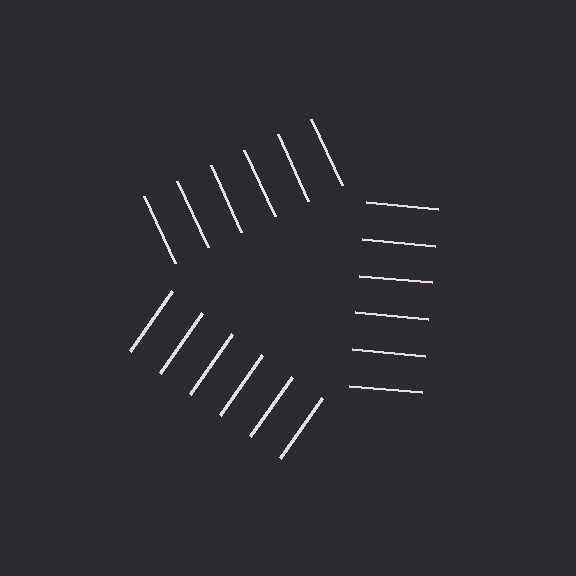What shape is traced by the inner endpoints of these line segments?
An illusory triangle — the line segments terminate on its edges but no continuous stroke is drawn.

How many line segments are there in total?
18 — 6 along each of the 3 edges.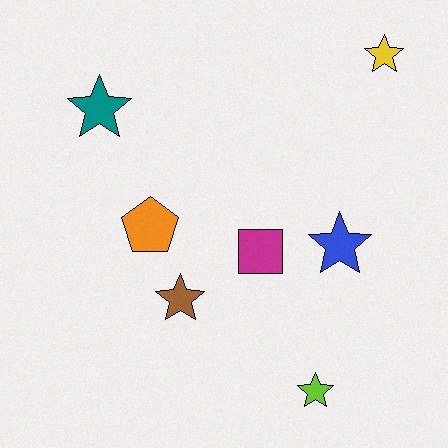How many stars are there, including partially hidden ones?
There are 5 stars.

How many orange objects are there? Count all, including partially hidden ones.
There is 1 orange object.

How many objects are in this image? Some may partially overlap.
There are 7 objects.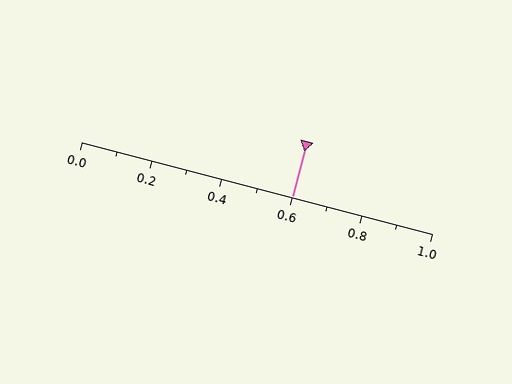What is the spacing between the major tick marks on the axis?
The major ticks are spaced 0.2 apart.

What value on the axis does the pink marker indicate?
The marker indicates approximately 0.6.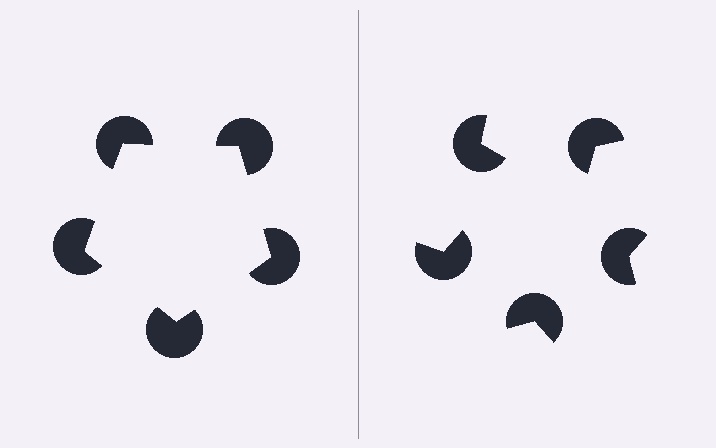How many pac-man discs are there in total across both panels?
10 — 5 on each side.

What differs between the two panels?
The pac-man discs are positioned identically on both sides; only the wedge orientations differ. On the left they align to a pentagon; on the right they are misaligned.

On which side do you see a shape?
An illusory pentagon appears on the left side. On the right side the wedge cuts are rotated, so no coherent shape forms.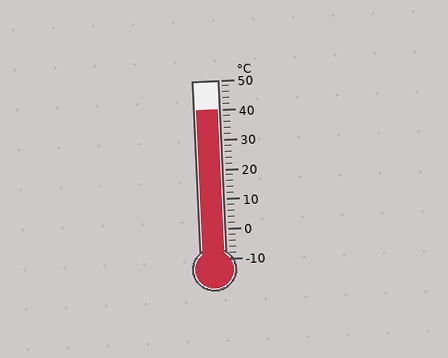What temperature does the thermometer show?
The thermometer shows approximately 40°C.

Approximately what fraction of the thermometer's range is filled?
The thermometer is filled to approximately 85% of its range.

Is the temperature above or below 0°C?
The temperature is above 0°C.